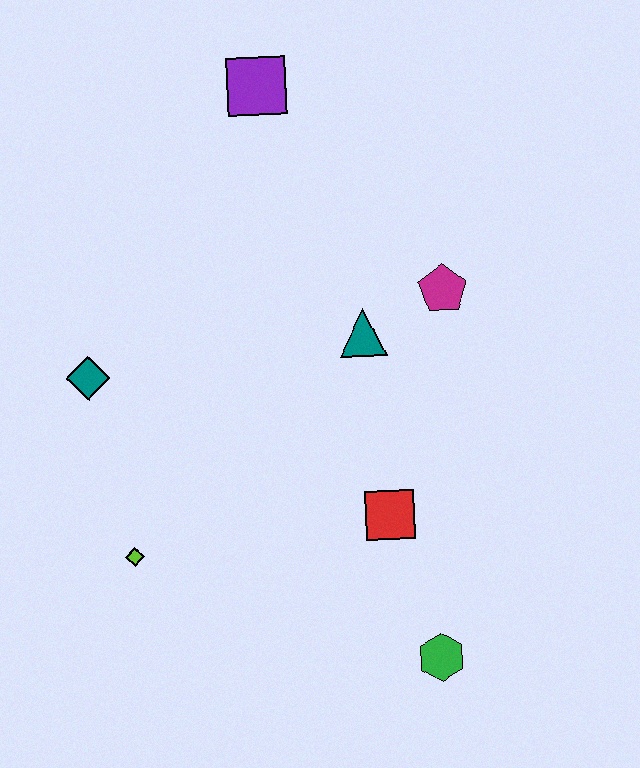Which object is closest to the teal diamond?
The lime diamond is closest to the teal diamond.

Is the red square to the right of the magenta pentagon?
No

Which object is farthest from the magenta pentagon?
The lime diamond is farthest from the magenta pentagon.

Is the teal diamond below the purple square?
Yes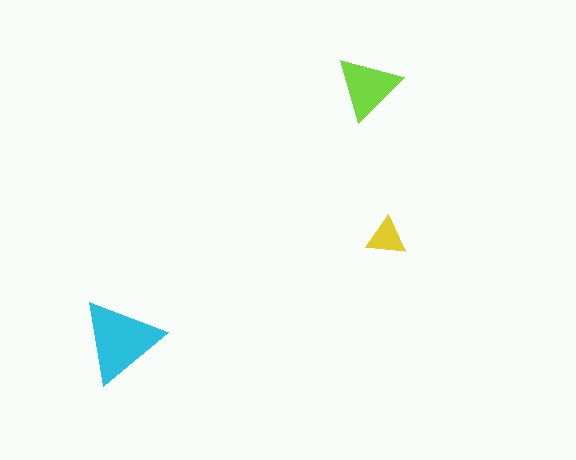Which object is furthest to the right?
The yellow triangle is rightmost.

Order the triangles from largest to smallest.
the cyan one, the lime one, the yellow one.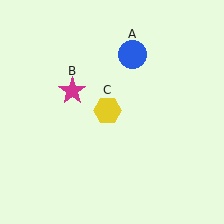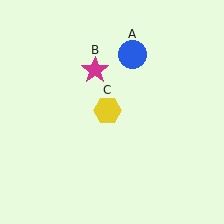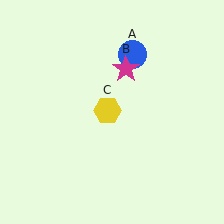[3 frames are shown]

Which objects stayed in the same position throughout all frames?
Blue circle (object A) and yellow hexagon (object C) remained stationary.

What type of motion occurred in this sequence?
The magenta star (object B) rotated clockwise around the center of the scene.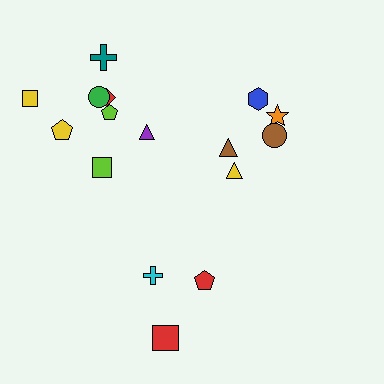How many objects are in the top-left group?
There are 8 objects.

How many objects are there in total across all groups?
There are 16 objects.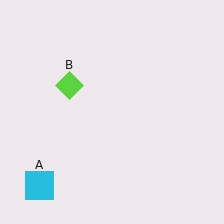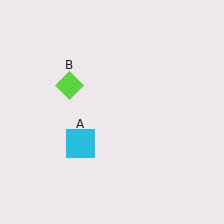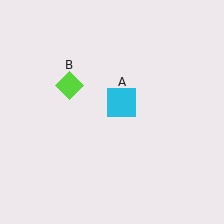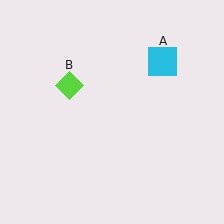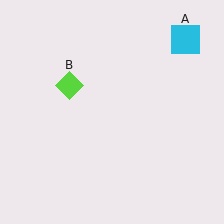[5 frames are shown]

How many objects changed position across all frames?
1 object changed position: cyan square (object A).